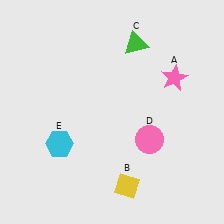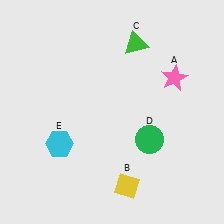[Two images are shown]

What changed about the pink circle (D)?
In Image 1, D is pink. In Image 2, it changed to green.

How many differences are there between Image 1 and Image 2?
There is 1 difference between the two images.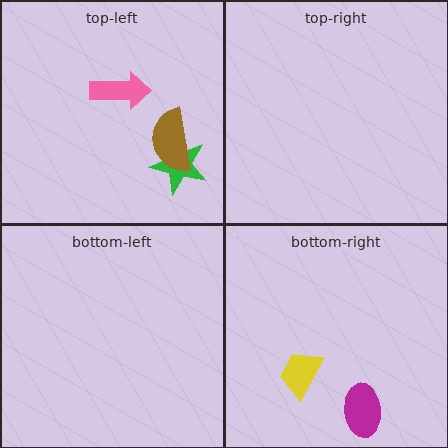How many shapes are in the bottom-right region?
2.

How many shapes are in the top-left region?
3.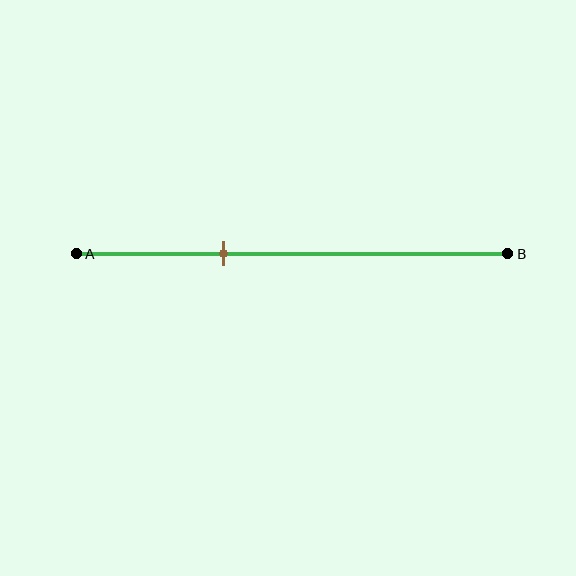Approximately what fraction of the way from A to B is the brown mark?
The brown mark is approximately 35% of the way from A to B.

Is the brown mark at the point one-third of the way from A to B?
Yes, the mark is approximately at the one-third point.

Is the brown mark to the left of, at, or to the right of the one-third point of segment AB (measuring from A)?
The brown mark is approximately at the one-third point of segment AB.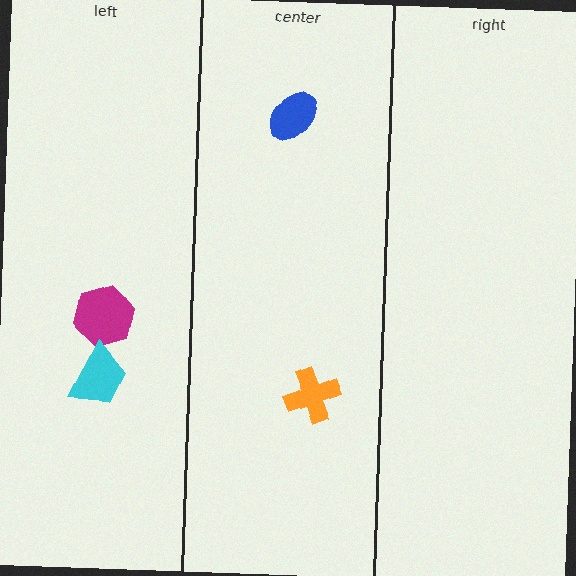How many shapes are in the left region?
2.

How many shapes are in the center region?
2.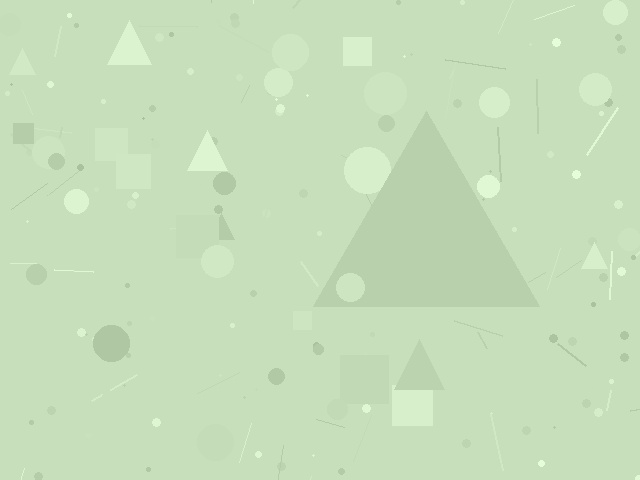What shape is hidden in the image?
A triangle is hidden in the image.